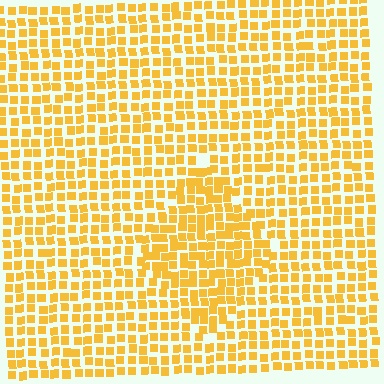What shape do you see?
I see a diamond.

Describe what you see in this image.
The image contains small yellow elements arranged at two different densities. A diamond-shaped region is visible where the elements are more densely packed than the surrounding area.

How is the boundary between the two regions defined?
The boundary is defined by a change in element density (approximately 1.4x ratio). All elements are the same color, size, and shape.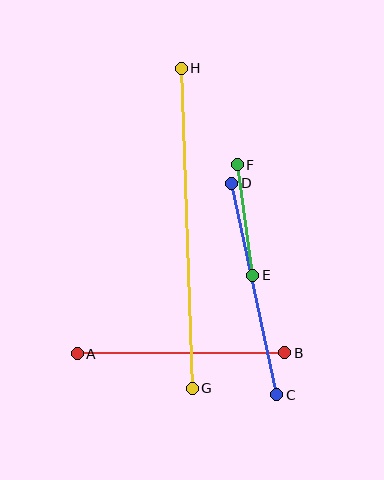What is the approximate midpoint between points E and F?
The midpoint is at approximately (245, 220) pixels.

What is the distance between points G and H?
The distance is approximately 320 pixels.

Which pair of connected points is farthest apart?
Points G and H are farthest apart.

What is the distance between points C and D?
The distance is approximately 216 pixels.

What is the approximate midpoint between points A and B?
The midpoint is at approximately (181, 353) pixels.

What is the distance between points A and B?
The distance is approximately 207 pixels.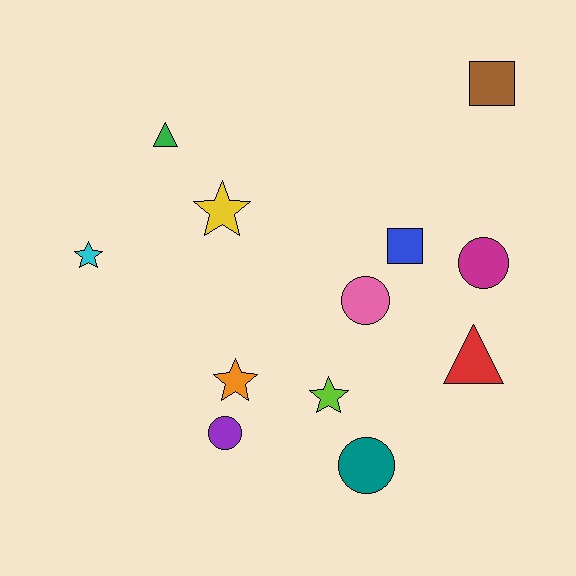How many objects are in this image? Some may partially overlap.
There are 12 objects.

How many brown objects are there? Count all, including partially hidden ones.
There is 1 brown object.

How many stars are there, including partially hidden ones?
There are 4 stars.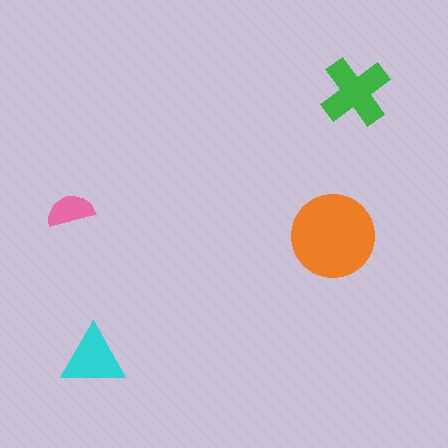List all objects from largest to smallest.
The orange circle, the green cross, the cyan triangle, the pink semicircle.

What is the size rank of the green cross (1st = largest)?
2nd.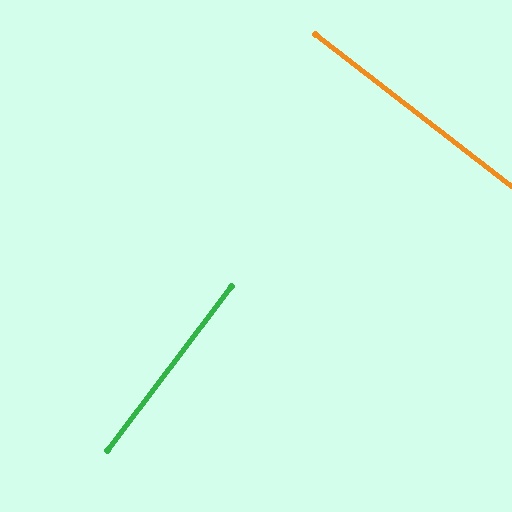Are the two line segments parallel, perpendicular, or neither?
Perpendicular — they meet at approximately 89°.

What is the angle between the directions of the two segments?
Approximately 89 degrees.